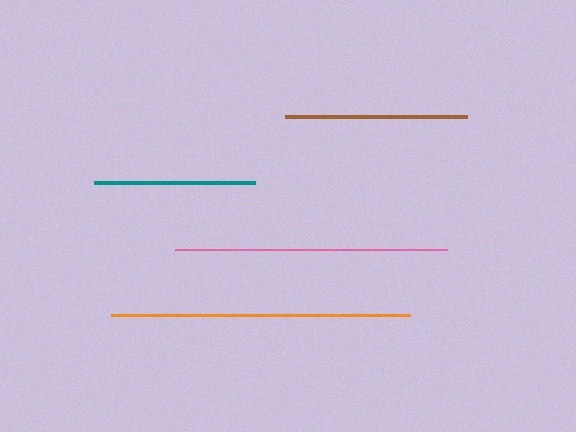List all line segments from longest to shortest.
From longest to shortest: orange, pink, brown, teal.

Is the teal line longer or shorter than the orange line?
The orange line is longer than the teal line.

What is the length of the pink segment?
The pink segment is approximately 272 pixels long.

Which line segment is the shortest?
The teal line is the shortest at approximately 161 pixels.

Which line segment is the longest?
The orange line is the longest at approximately 298 pixels.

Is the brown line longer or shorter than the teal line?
The brown line is longer than the teal line.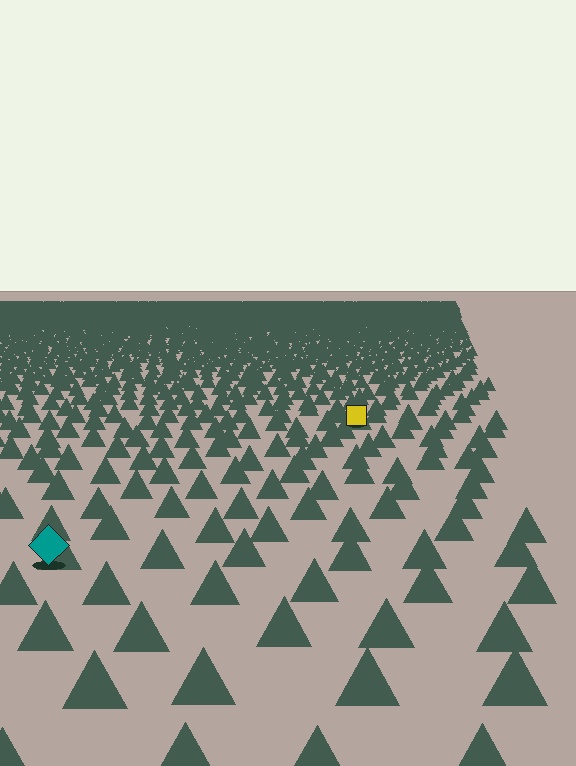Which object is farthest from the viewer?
The yellow square is farthest from the viewer. It appears smaller and the ground texture around it is denser.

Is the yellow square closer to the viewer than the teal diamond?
No. The teal diamond is closer — you can tell from the texture gradient: the ground texture is coarser near it.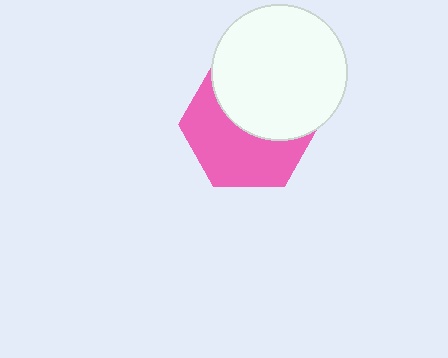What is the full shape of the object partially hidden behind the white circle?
The partially hidden object is a pink hexagon.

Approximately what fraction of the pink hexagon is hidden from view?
Roughly 47% of the pink hexagon is hidden behind the white circle.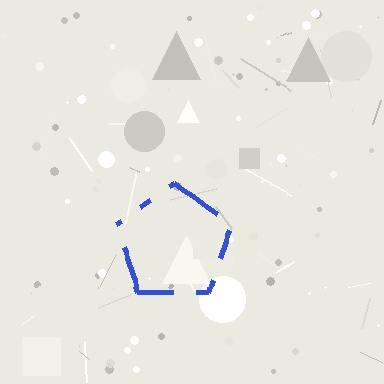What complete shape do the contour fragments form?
The contour fragments form a pentagon.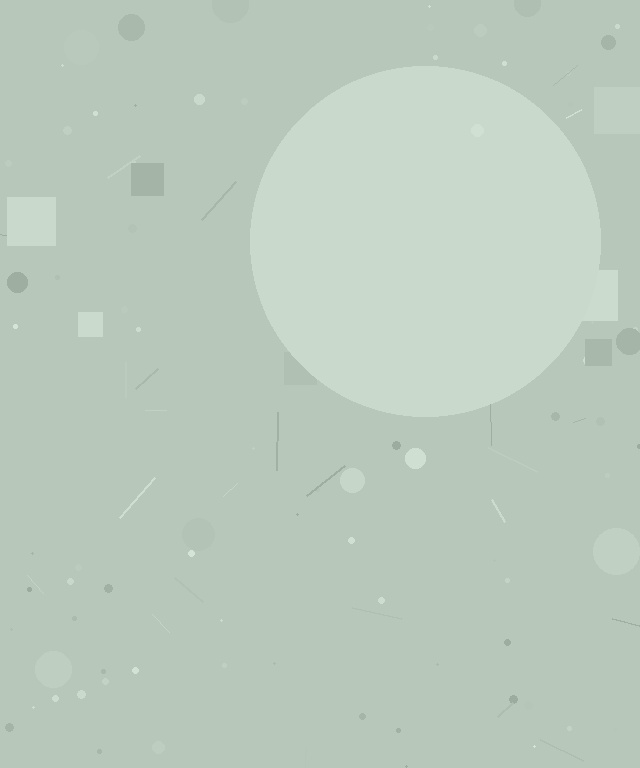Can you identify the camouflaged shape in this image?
The camouflaged shape is a circle.